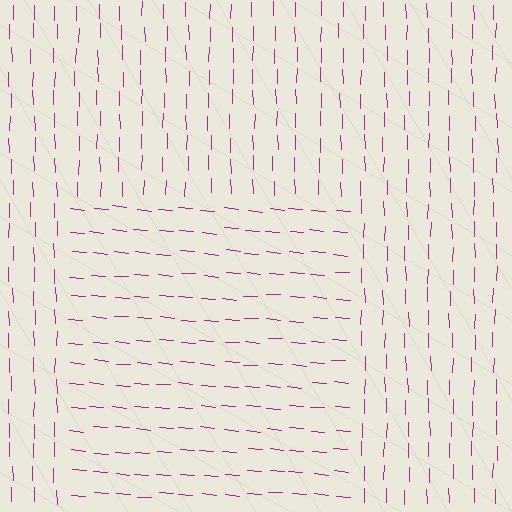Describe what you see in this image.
The image is filled with small magenta line segments. A rectangle region in the image has lines oriented differently from the surrounding lines, creating a visible texture boundary.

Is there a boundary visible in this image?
Yes, there is a texture boundary formed by a change in line orientation.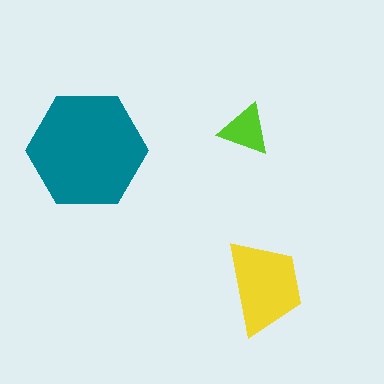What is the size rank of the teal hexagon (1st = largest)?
1st.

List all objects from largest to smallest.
The teal hexagon, the yellow trapezoid, the lime triangle.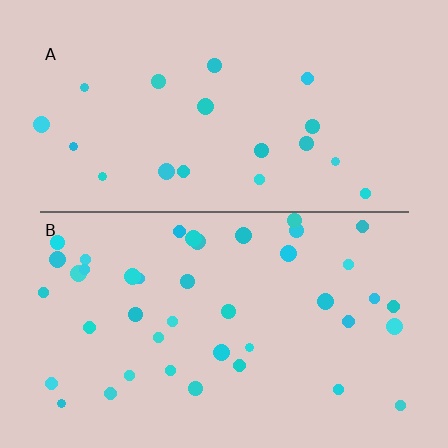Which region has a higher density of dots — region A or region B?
B (the bottom).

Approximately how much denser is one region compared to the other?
Approximately 2.1× — region B over region A.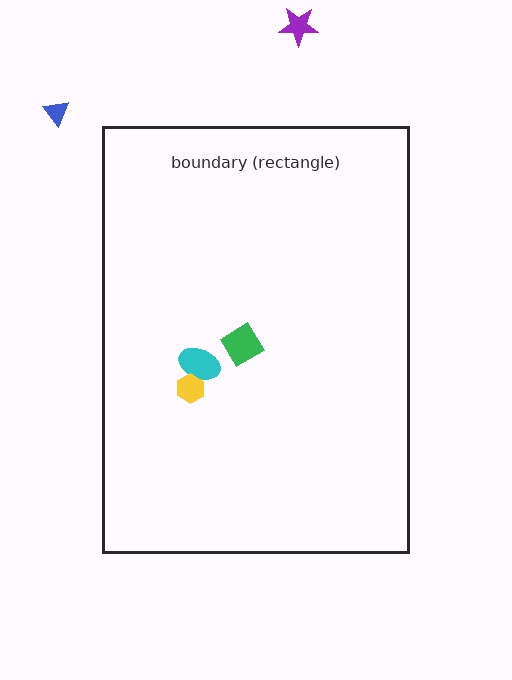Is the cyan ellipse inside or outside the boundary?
Inside.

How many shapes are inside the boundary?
3 inside, 2 outside.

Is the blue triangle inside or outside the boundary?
Outside.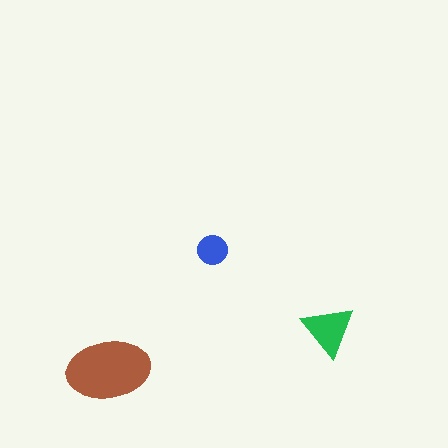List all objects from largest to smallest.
The brown ellipse, the green triangle, the blue circle.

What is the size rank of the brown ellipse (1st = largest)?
1st.